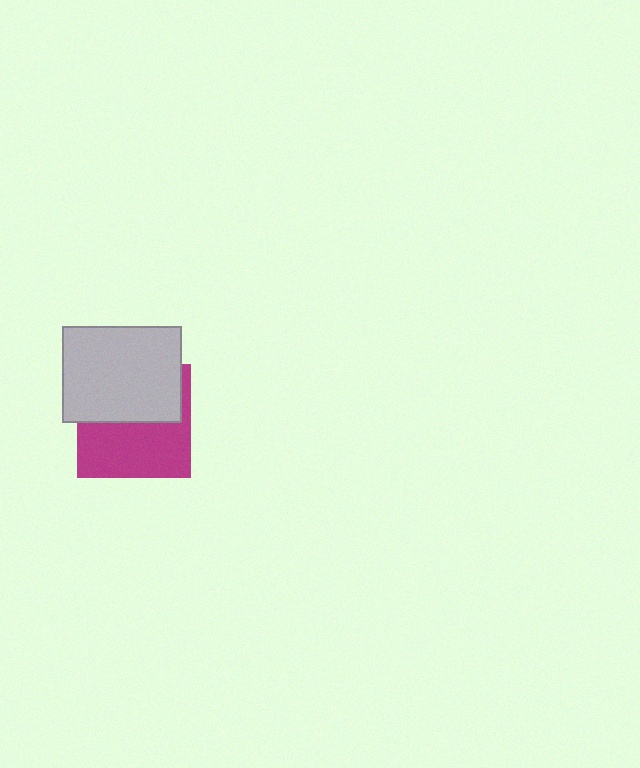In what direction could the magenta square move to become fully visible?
The magenta square could move down. That would shift it out from behind the light gray rectangle entirely.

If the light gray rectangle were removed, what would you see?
You would see the complete magenta square.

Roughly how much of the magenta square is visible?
About half of it is visible (roughly 52%).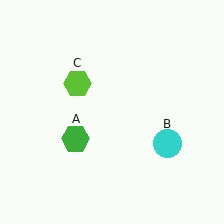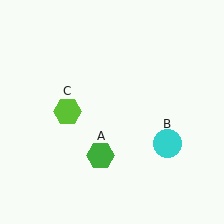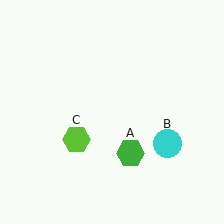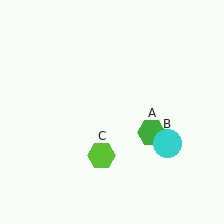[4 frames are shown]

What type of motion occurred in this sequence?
The green hexagon (object A), lime hexagon (object C) rotated counterclockwise around the center of the scene.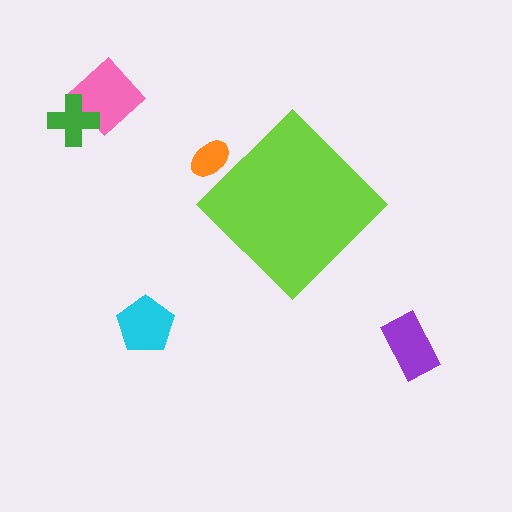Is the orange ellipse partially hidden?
Yes, the orange ellipse is partially hidden behind the lime diamond.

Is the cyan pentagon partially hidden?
No, the cyan pentagon is fully visible.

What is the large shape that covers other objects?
A lime diamond.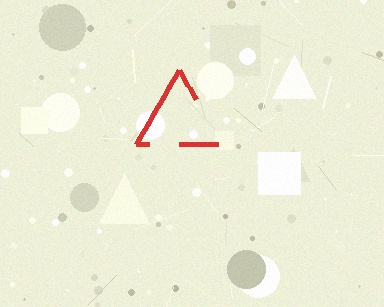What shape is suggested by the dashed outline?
The dashed outline suggests a triangle.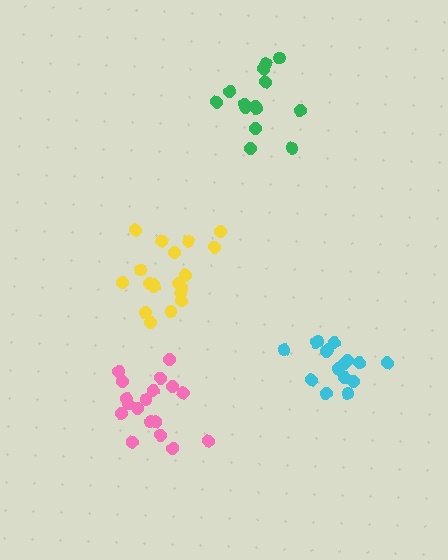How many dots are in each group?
Group 1: 14 dots, Group 2: 19 dots, Group 3: 16 dots, Group 4: 18 dots (67 total).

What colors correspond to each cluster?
The clusters are colored: green, yellow, cyan, pink.